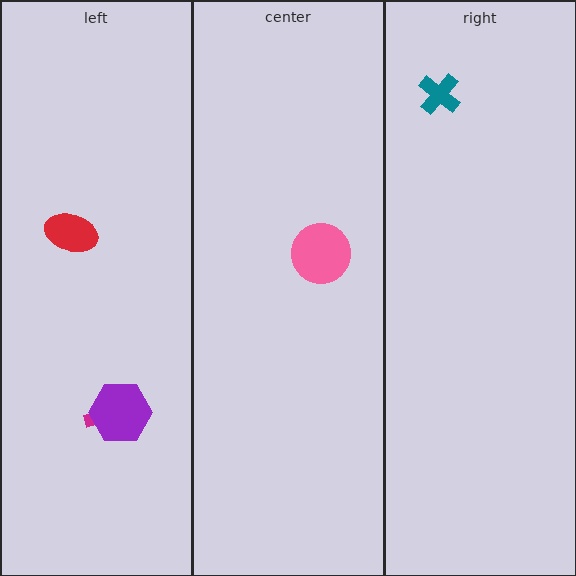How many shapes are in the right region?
1.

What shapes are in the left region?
The magenta arrow, the red ellipse, the purple hexagon.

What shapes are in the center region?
The pink circle.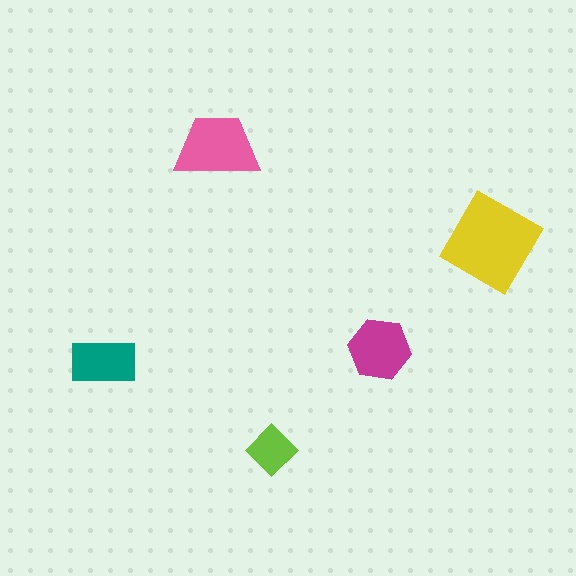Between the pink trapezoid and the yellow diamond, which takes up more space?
The yellow diamond.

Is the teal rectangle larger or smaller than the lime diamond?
Larger.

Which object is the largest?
The yellow diamond.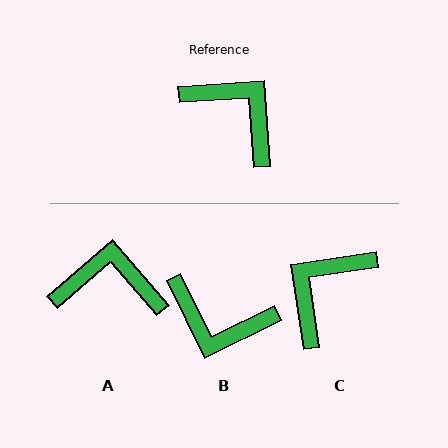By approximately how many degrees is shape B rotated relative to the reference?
Approximately 158 degrees clockwise.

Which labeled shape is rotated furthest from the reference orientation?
B, about 158 degrees away.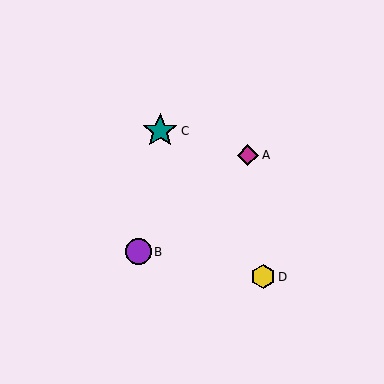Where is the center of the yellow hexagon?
The center of the yellow hexagon is at (263, 277).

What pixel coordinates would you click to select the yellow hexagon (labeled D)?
Click at (263, 277) to select the yellow hexagon D.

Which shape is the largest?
The teal star (labeled C) is the largest.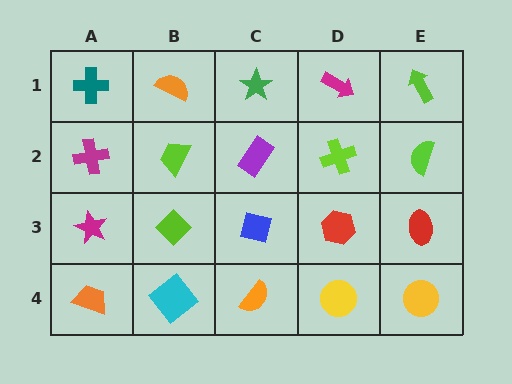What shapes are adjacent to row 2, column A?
A teal cross (row 1, column A), a magenta star (row 3, column A), a lime trapezoid (row 2, column B).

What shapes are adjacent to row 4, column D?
A red hexagon (row 3, column D), an orange semicircle (row 4, column C), a yellow circle (row 4, column E).